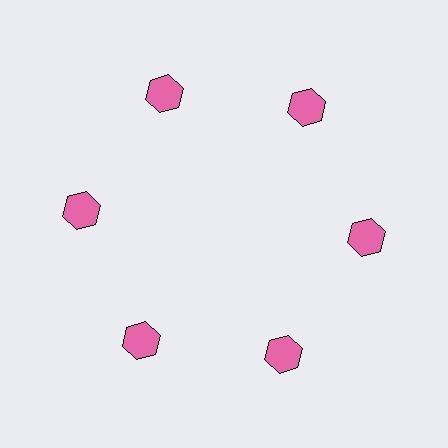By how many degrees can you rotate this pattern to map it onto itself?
The pattern maps onto itself every 60 degrees of rotation.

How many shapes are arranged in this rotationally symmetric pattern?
There are 6 shapes, arranged in 6 groups of 1.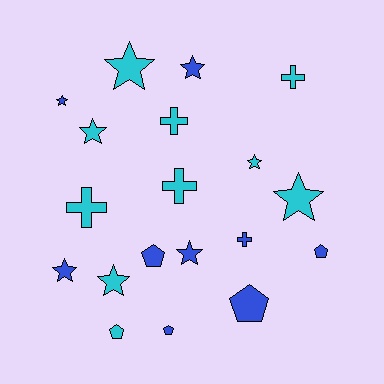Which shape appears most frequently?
Star, with 9 objects.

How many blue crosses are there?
There is 1 blue cross.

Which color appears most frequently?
Cyan, with 10 objects.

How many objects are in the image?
There are 19 objects.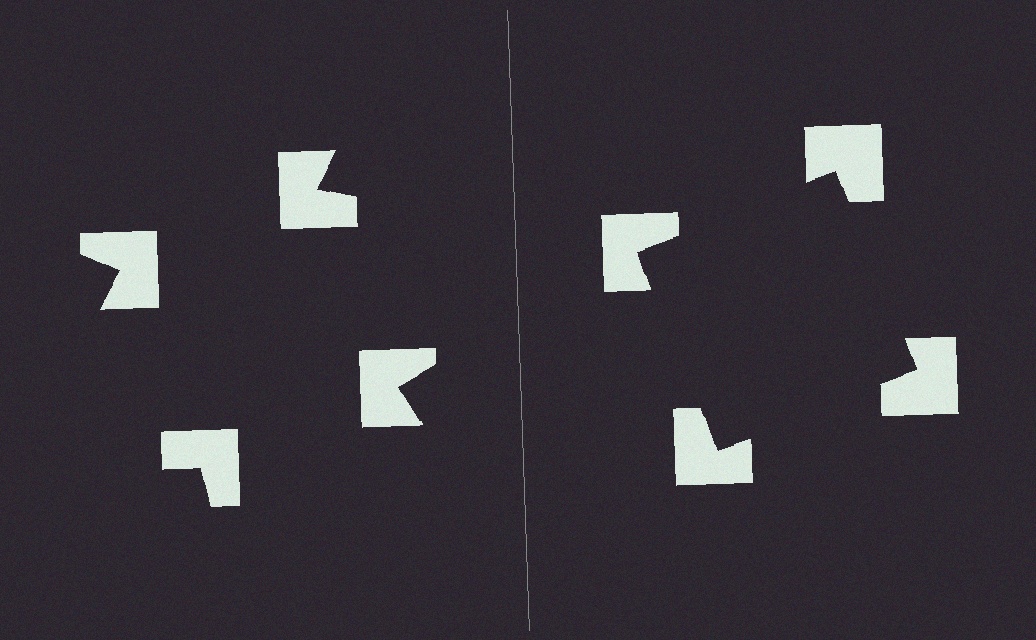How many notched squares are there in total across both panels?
8 — 4 on each side.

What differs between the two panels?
The notched squares are positioned identically on both sides; only the wedge orientations differ. On the right they align to a square; on the left they are misaligned.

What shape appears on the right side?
An illusory square.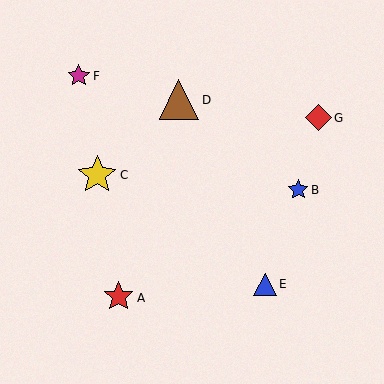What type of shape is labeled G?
Shape G is a red diamond.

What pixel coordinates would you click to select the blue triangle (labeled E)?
Click at (265, 284) to select the blue triangle E.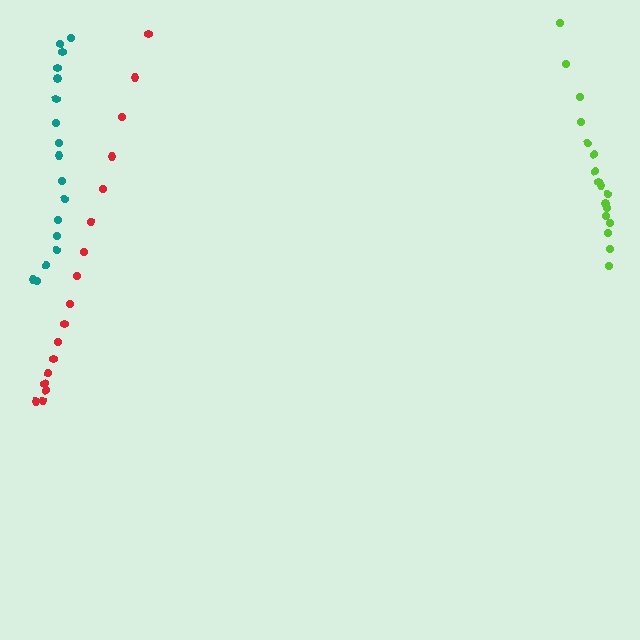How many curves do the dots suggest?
There are 3 distinct paths.